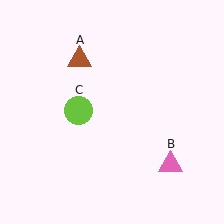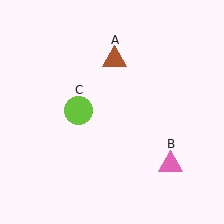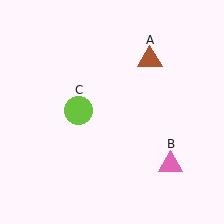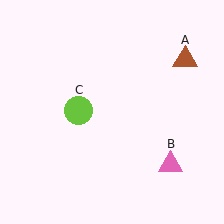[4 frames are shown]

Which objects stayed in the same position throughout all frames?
Pink triangle (object B) and lime circle (object C) remained stationary.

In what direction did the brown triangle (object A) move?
The brown triangle (object A) moved right.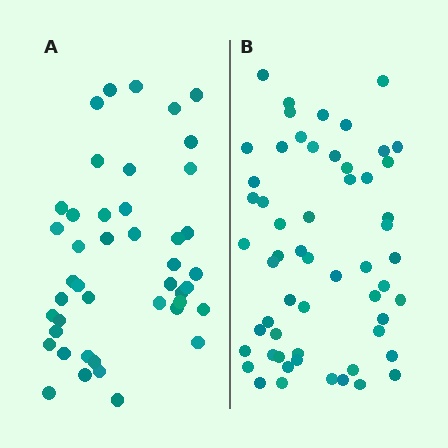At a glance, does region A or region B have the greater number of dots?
Region B (the right region) has more dots.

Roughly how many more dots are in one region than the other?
Region B has approximately 15 more dots than region A.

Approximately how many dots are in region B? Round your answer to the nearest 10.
About 60 dots. (The exact count is 57, which rounds to 60.)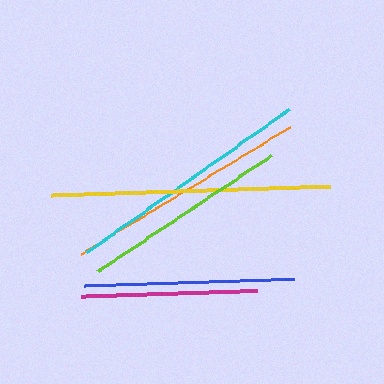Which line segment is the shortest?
The magenta line is the shortest at approximately 177 pixels.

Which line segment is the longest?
The yellow line is the longest at approximately 278 pixels.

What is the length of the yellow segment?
The yellow segment is approximately 278 pixels long.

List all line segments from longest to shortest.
From longest to shortest: yellow, cyan, orange, blue, lime, magenta.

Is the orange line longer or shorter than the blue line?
The orange line is longer than the blue line.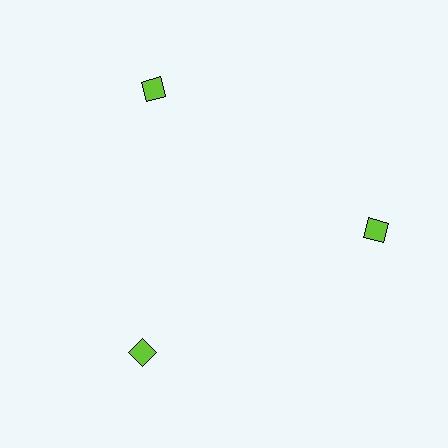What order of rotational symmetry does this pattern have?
This pattern has 3-fold rotational symmetry.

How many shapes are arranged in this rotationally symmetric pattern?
There are 3 shapes, arranged in 3 groups of 1.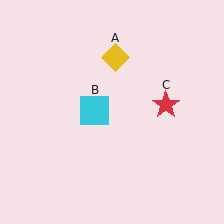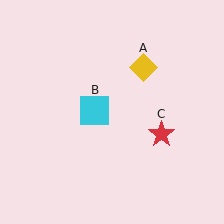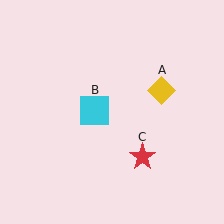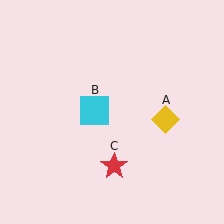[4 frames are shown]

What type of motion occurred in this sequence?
The yellow diamond (object A), red star (object C) rotated clockwise around the center of the scene.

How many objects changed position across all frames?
2 objects changed position: yellow diamond (object A), red star (object C).